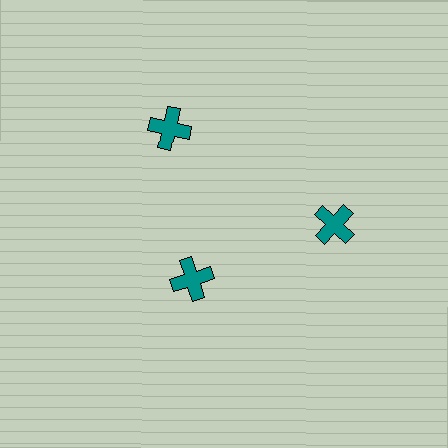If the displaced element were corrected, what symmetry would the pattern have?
It would have 3-fold rotational symmetry — the pattern would map onto itself every 120 degrees.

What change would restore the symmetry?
The symmetry would be restored by moving it outward, back onto the ring so that all 3 crosses sit at equal angles and equal distance from the center.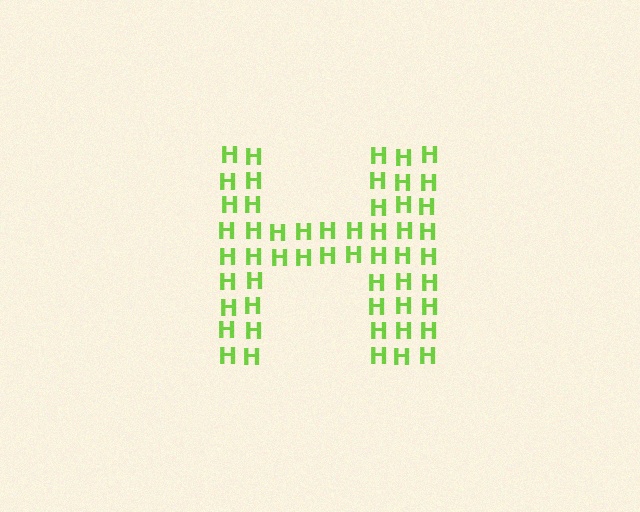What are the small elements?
The small elements are letter H's.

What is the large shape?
The large shape is the letter H.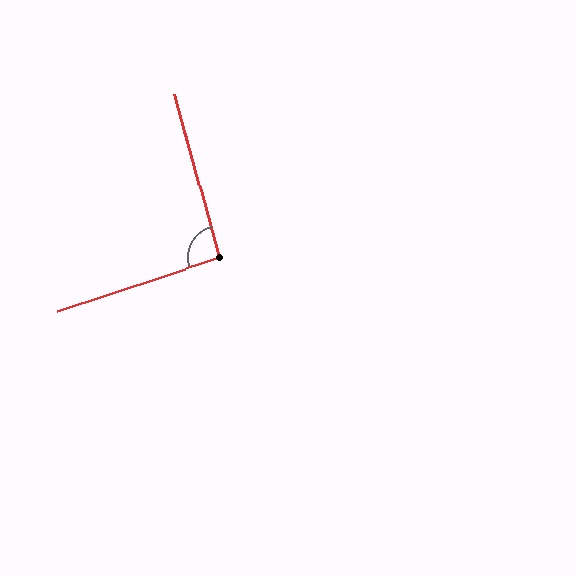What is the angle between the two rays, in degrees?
Approximately 93 degrees.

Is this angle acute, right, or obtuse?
It is approximately a right angle.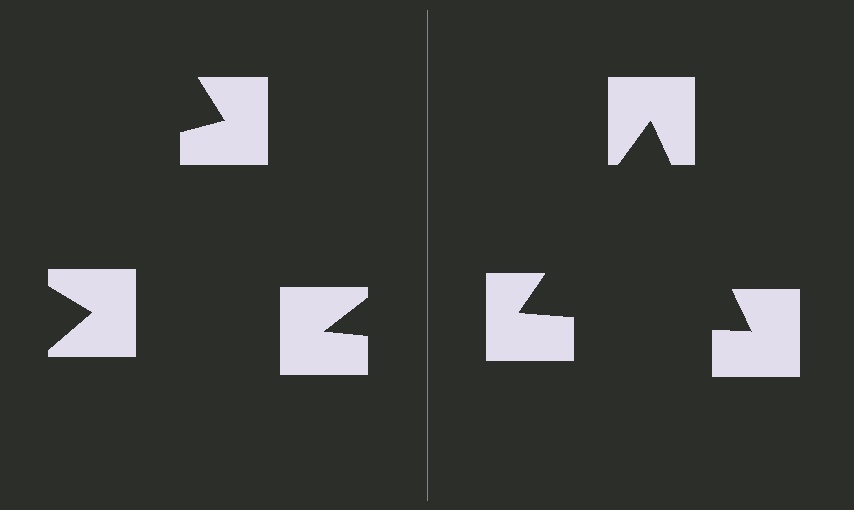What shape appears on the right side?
An illusory triangle.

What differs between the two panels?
The notched squares are positioned identically on both sides; only the wedge orientations differ. On the right they align to a triangle; on the left they are misaligned.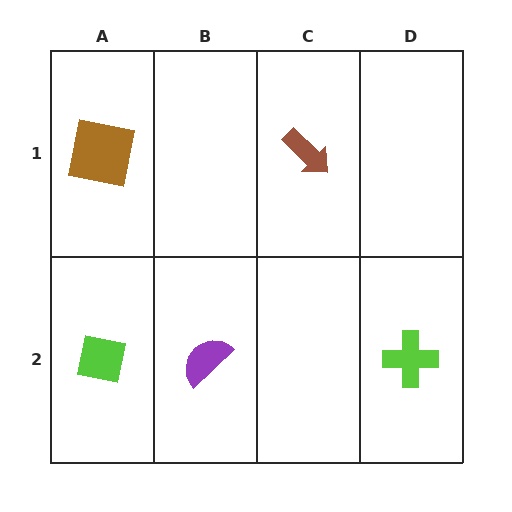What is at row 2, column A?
A lime square.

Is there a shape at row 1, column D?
No, that cell is empty.